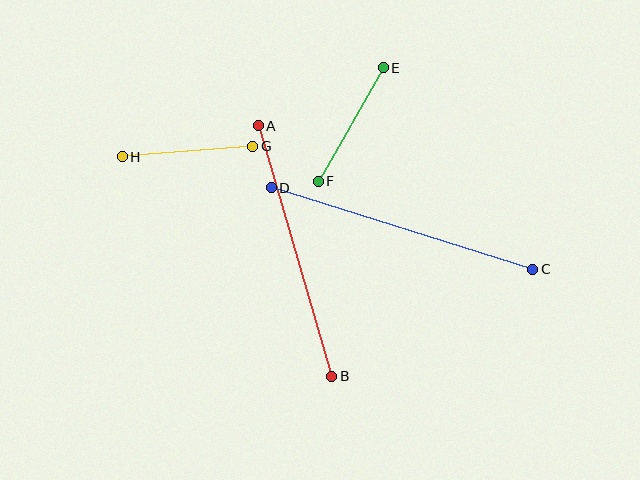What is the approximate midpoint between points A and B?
The midpoint is at approximately (295, 251) pixels.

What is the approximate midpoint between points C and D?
The midpoint is at approximately (402, 229) pixels.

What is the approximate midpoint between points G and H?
The midpoint is at approximately (188, 152) pixels.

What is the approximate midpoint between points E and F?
The midpoint is at approximately (351, 125) pixels.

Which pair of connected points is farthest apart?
Points C and D are farthest apart.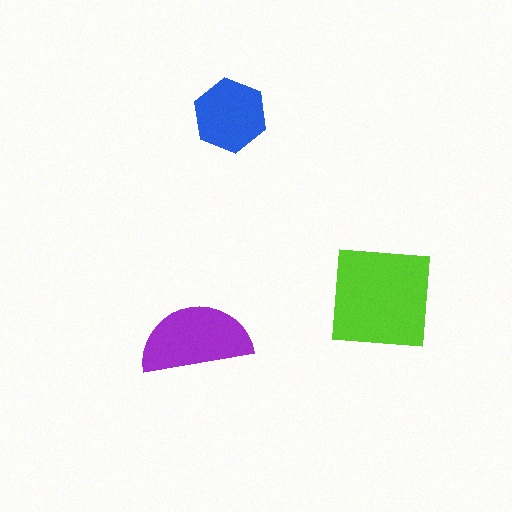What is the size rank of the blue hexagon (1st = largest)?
3rd.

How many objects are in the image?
There are 3 objects in the image.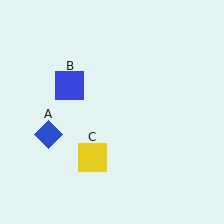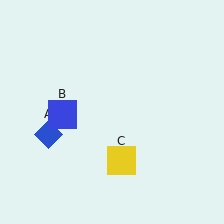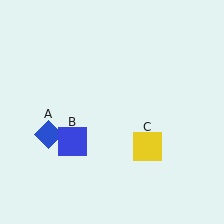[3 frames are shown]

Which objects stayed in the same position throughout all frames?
Blue diamond (object A) remained stationary.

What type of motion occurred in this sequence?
The blue square (object B), yellow square (object C) rotated counterclockwise around the center of the scene.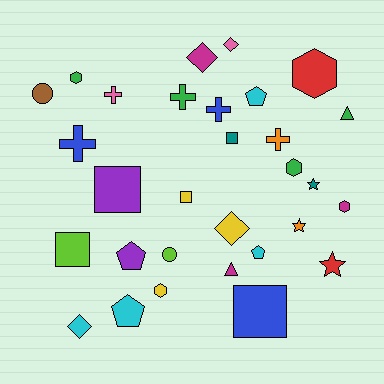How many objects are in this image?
There are 30 objects.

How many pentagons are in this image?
There are 4 pentagons.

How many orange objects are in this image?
There are 2 orange objects.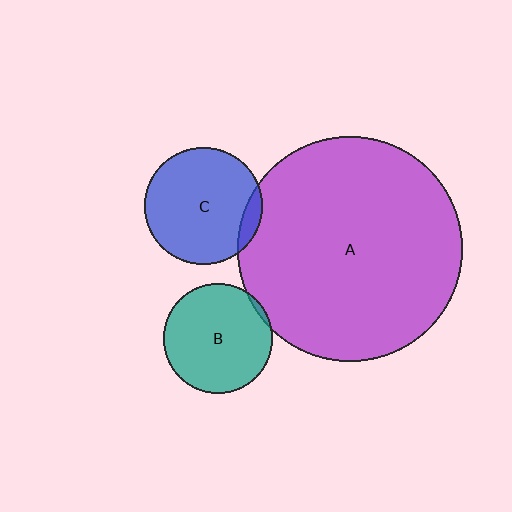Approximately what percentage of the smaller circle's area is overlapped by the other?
Approximately 10%.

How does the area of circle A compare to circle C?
Approximately 3.6 times.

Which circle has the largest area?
Circle A (purple).